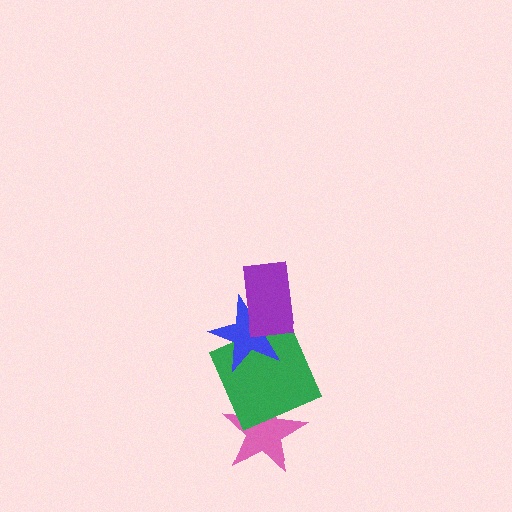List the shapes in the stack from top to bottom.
From top to bottom: the purple rectangle, the blue star, the green square, the pink star.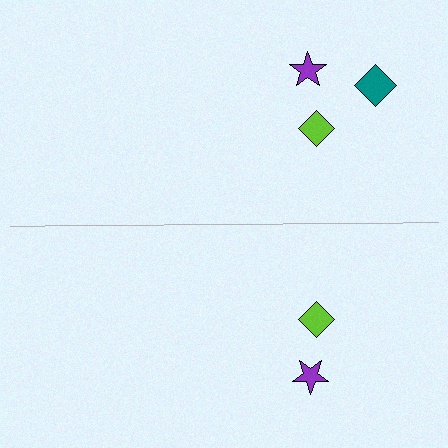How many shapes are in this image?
There are 5 shapes in this image.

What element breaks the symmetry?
A teal diamond is missing from the bottom side.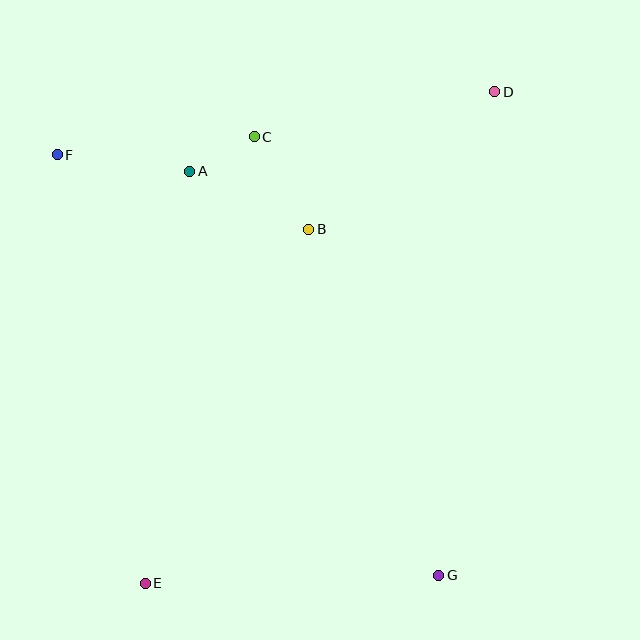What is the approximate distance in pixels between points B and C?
The distance between B and C is approximately 107 pixels.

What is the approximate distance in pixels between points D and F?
The distance between D and F is approximately 442 pixels.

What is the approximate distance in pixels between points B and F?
The distance between B and F is approximately 262 pixels.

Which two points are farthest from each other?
Points D and E are farthest from each other.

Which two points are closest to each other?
Points A and C are closest to each other.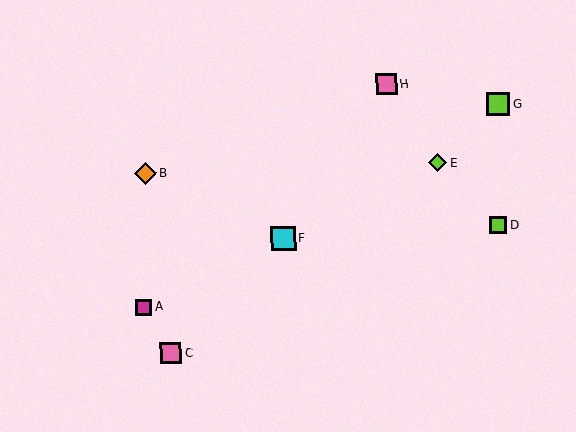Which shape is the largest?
The cyan square (labeled F) is the largest.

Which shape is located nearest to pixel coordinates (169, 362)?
The pink square (labeled C) at (171, 353) is nearest to that location.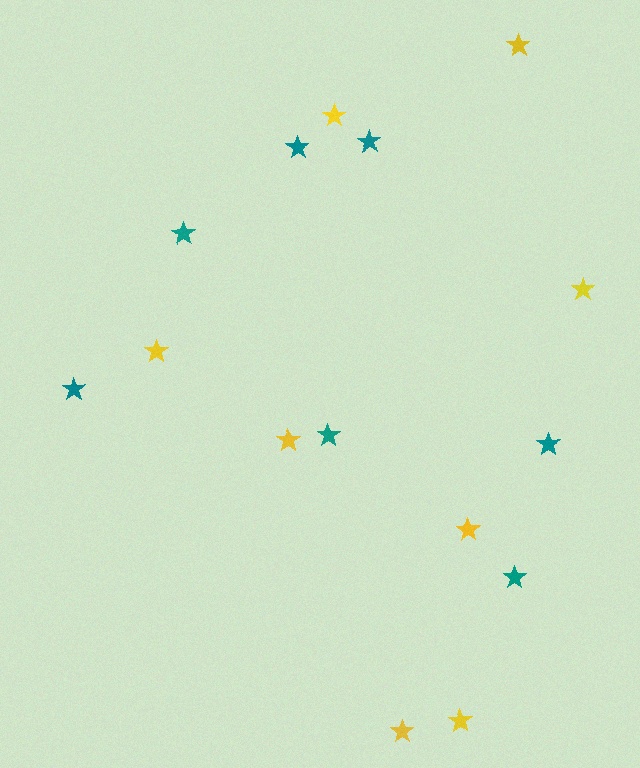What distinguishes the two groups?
There are 2 groups: one group of teal stars (7) and one group of yellow stars (8).